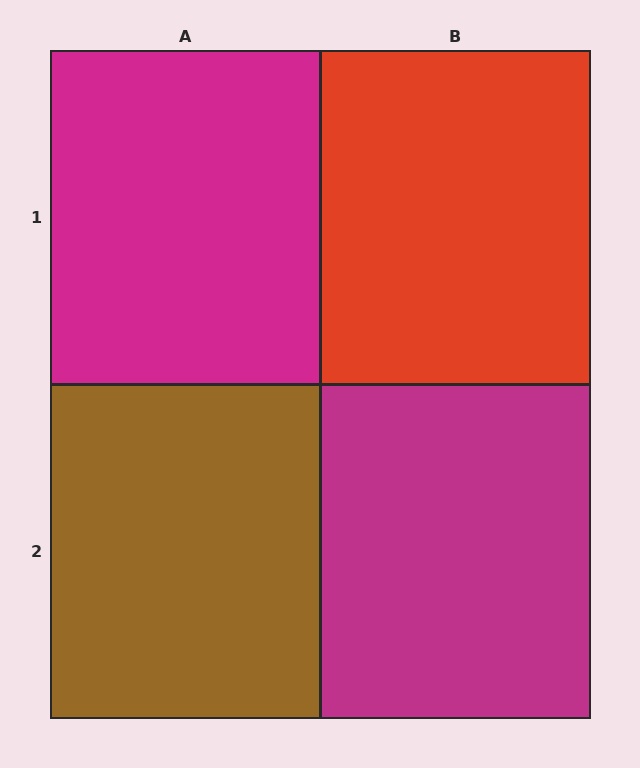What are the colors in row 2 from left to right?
Brown, magenta.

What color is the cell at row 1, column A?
Magenta.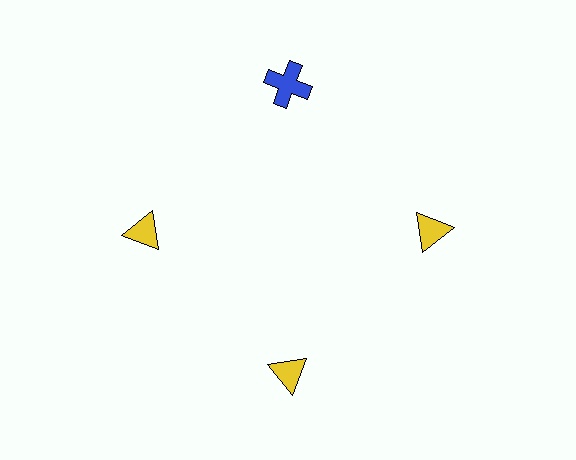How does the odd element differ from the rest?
It differs in both color (blue instead of yellow) and shape (cross instead of triangle).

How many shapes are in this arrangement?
There are 4 shapes arranged in a ring pattern.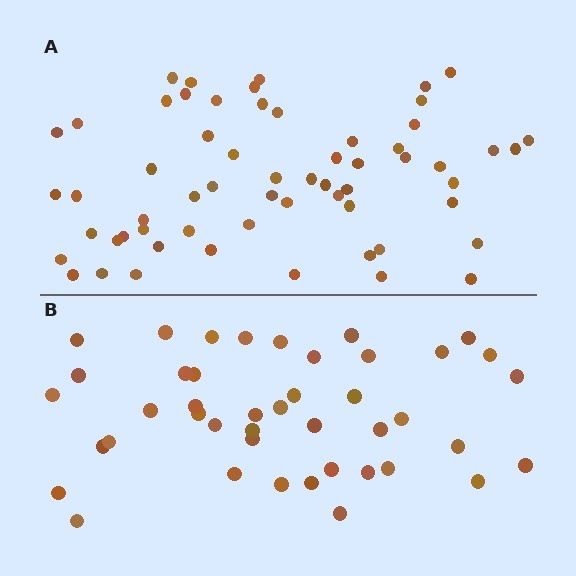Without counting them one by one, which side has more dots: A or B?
Region A (the top region) has more dots.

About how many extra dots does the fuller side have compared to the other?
Region A has approximately 15 more dots than region B.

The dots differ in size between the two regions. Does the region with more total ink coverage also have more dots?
No. Region B has more total ink coverage because its dots are larger, but region A actually contains more individual dots. Total area can be misleading — the number of items is what matters here.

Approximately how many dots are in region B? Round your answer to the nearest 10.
About 40 dots. (The exact count is 43, which rounds to 40.)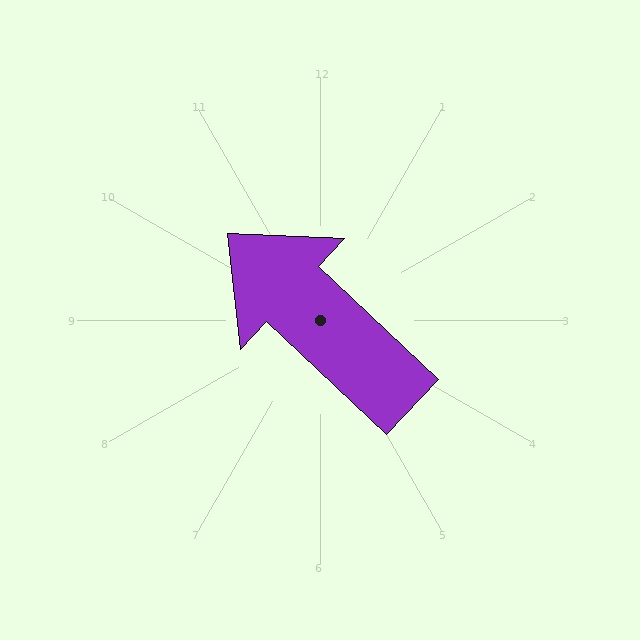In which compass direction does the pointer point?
Northwest.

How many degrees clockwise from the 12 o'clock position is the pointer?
Approximately 313 degrees.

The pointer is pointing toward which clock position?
Roughly 10 o'clock.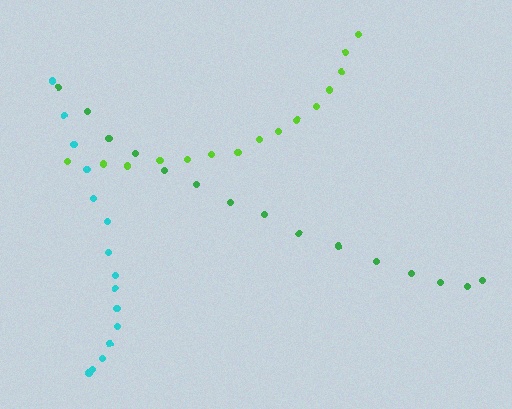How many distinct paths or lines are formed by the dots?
There are 3 distinct paths.